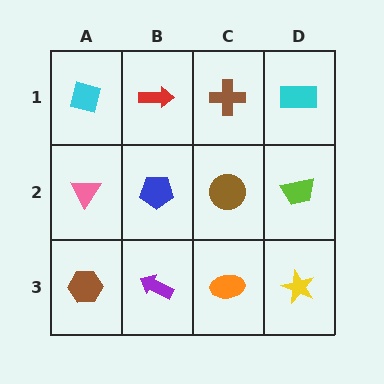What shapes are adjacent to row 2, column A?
A cyan diamond (row 1, column A), a brown hexagon (row 3, column A), a blue pentagon (row 2, column B).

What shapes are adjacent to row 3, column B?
A blue pentagon (row 2, column B), a brown hexagon (row 3, column A), an orange ellipse (row 3, column C).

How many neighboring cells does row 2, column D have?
3.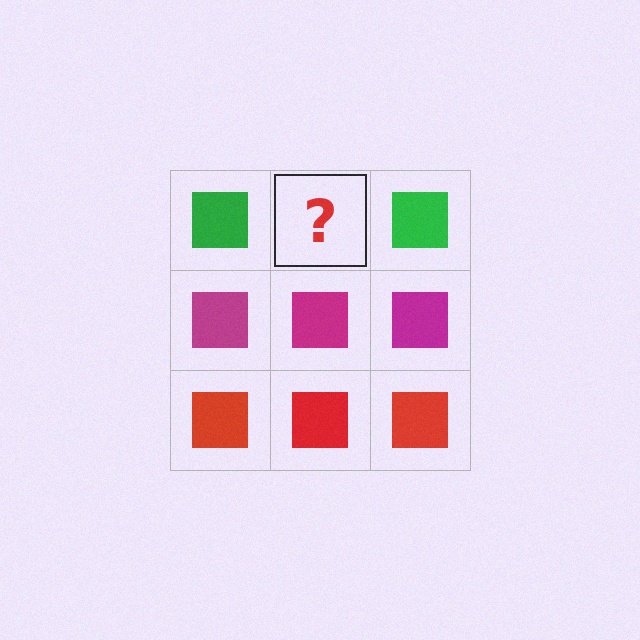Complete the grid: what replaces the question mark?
The question mark should be replaced with a green square.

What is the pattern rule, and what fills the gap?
The rule is that each row has a consistent color. The gap should be filled with a green square.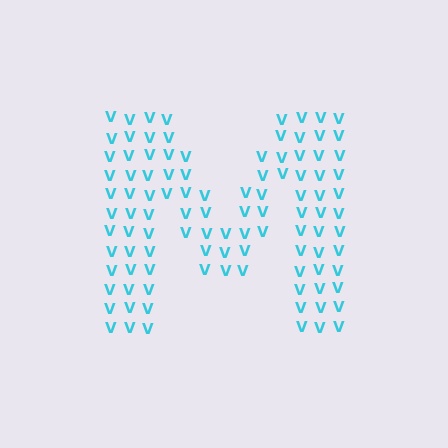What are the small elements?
The small elements are letter V's.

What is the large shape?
The large shape is the letter M.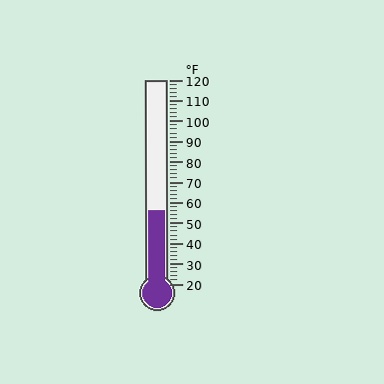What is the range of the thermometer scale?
The thermometer scale ranges from 20°F to 120°F.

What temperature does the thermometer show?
The thermometer shows approximately 56°F.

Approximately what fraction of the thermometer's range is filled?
The thermometer is filled to approximately 35% of its range.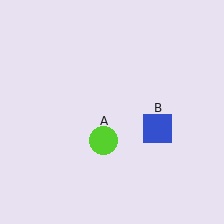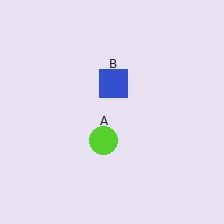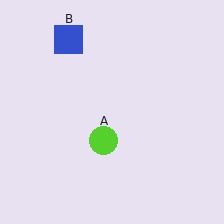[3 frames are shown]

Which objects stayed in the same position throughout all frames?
Lime circle (object A) remained stationary.